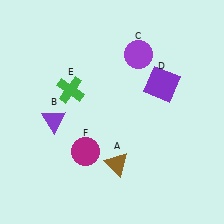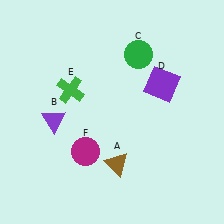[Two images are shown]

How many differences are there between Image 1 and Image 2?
There is 1 difference between the two images.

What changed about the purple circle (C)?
In Image 1, C is purple. In Image 2, it changed to green.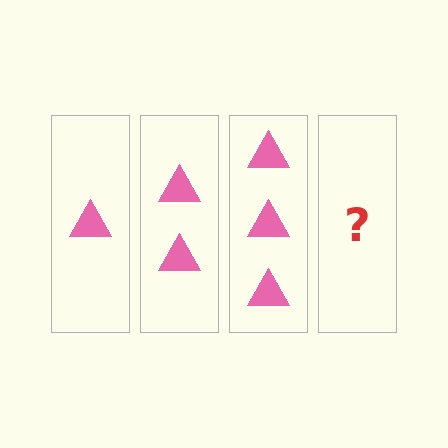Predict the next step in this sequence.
The next step is 4 triangles.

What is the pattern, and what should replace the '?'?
The pattern is that each step adds one more triangle. The '?' should be 4 triangles.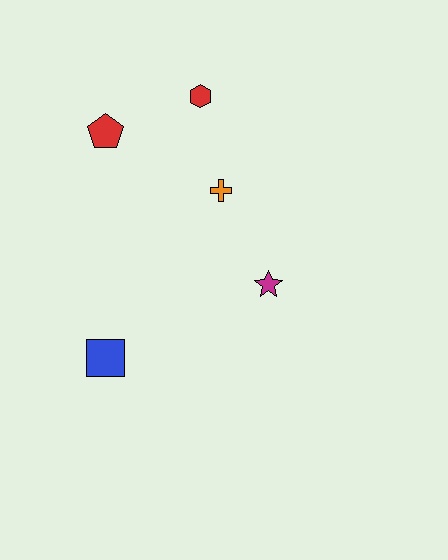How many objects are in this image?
There are 5 objects.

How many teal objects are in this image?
There are no teal objects.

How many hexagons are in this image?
There is 1 hexagon.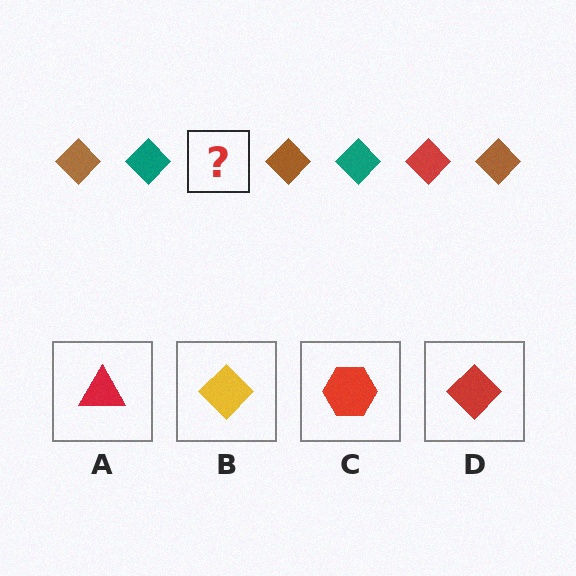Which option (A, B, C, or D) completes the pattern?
D.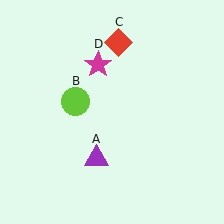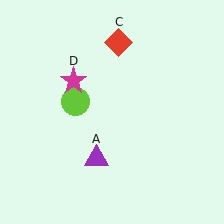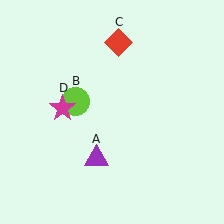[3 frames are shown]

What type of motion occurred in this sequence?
The magenta star (object D) rotated counterclockwise around the center of the scene.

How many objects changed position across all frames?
1 object changed position: magenta star (object D).